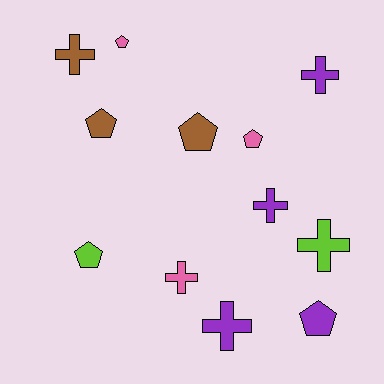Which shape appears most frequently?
Pentagon, with 6 objects.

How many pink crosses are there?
There is 1 pink cross.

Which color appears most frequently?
Purple, with 4 objects.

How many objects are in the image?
There are 12 objects.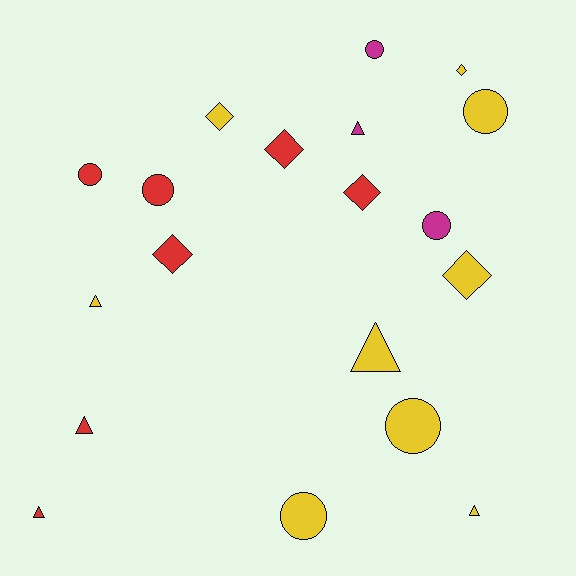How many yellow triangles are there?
There are 3 yellow triangles.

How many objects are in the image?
There are 19 objects.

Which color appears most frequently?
Yellow, with 9 objects.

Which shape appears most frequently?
Circle, with 7 objects.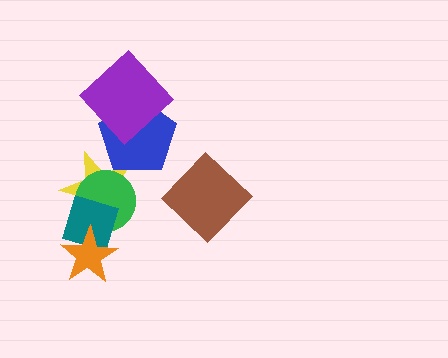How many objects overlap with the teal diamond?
3 objects overlap with the teal diamond.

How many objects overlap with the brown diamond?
0 objects overlap with the brown diamond.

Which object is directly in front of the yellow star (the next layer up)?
The blue pentagon is directly in front of the yellow star.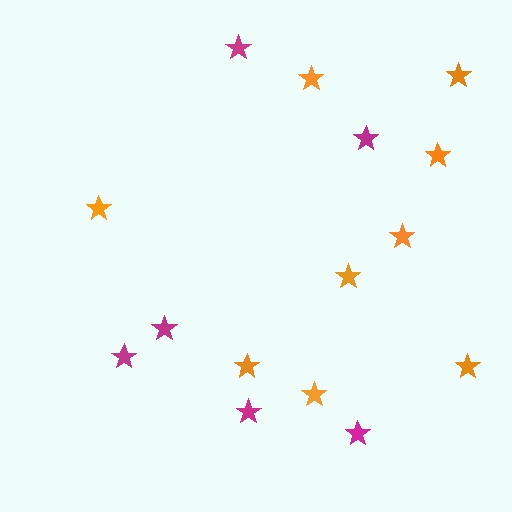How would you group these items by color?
There are 2 groups: one group of orange stars (9) and one group of magenta stars (6).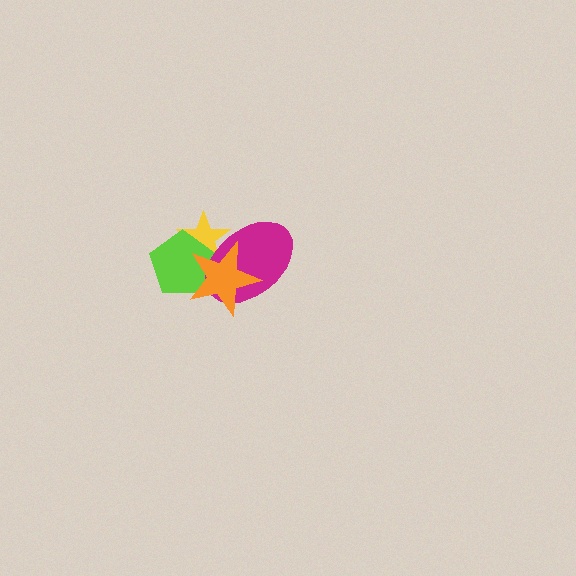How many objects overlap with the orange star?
3 objects overlap with the orange star.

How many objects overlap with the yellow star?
3 objects overlap with the yellow star.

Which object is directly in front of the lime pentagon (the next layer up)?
The magenta ellipse is directly in front of the lime pentagon.